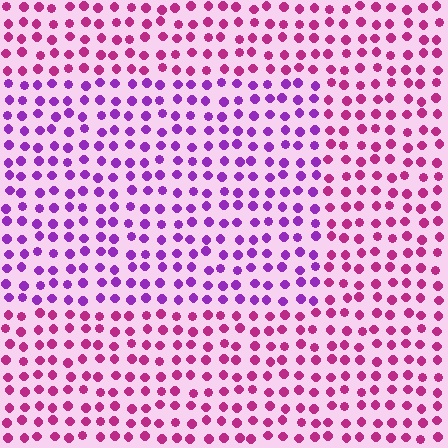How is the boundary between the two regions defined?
The boundary is defined purely by a slight shift in hue (about 38 degrees). Spacing, size, and orientation are identical on both sides.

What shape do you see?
I see a rectangle.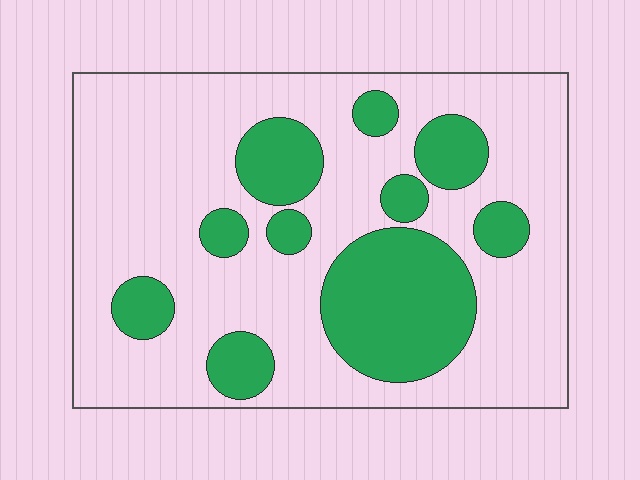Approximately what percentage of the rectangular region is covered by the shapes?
Approximately 30%.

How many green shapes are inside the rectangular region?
10.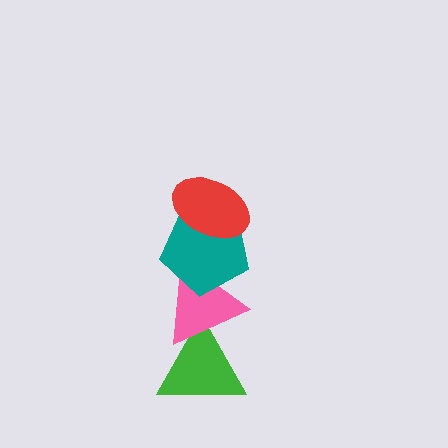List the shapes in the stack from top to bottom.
From top to bottom: the red ellipse, the teal pentagon, the pink triangle, the green triangle.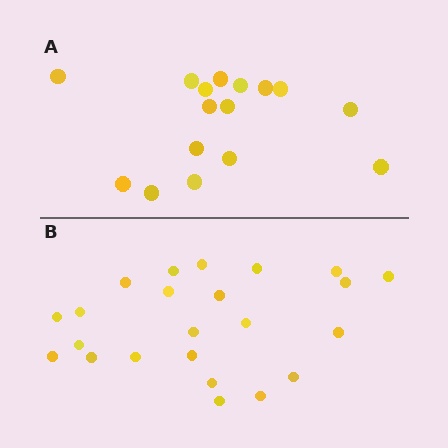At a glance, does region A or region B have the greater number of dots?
Region B (the bottom region) has more dots.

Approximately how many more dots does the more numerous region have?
Region B has roughly 8 or so more dots than region A.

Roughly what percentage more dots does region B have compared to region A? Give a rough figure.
About 45% more.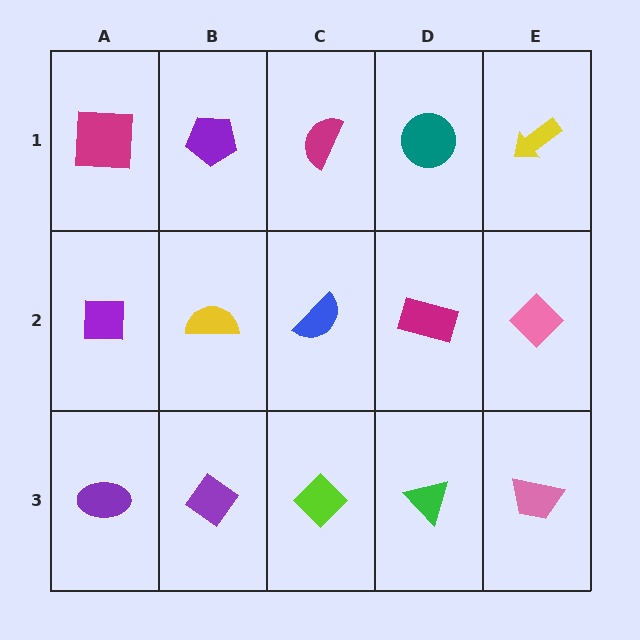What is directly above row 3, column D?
A magenta rectangle.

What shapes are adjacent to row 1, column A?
A purple square (row 2, column A), a purple pentagon (row 1, column B).